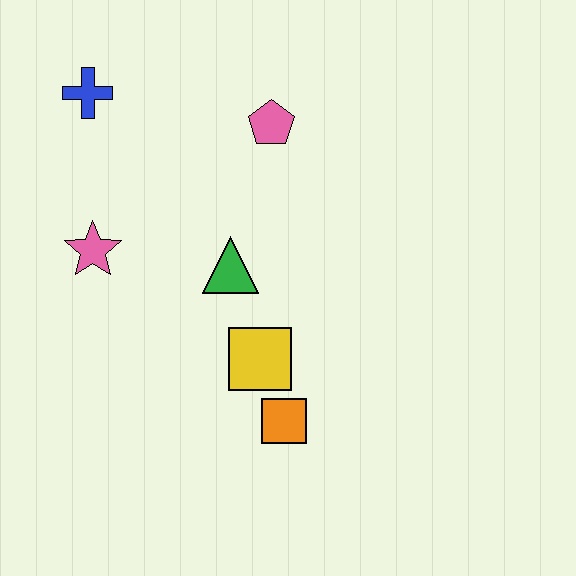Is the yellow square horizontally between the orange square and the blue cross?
Yes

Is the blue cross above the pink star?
Yes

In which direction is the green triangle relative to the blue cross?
The green triangle is below the blue cross.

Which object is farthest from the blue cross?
The orange square is farthest from the blue cross.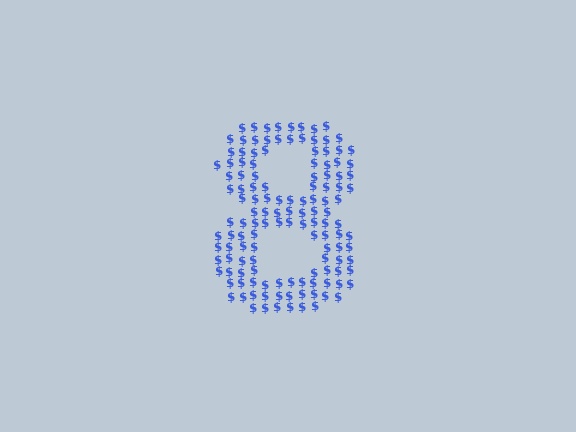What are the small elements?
The small elements are dollar signs.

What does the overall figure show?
The overall figure shows the digit 8.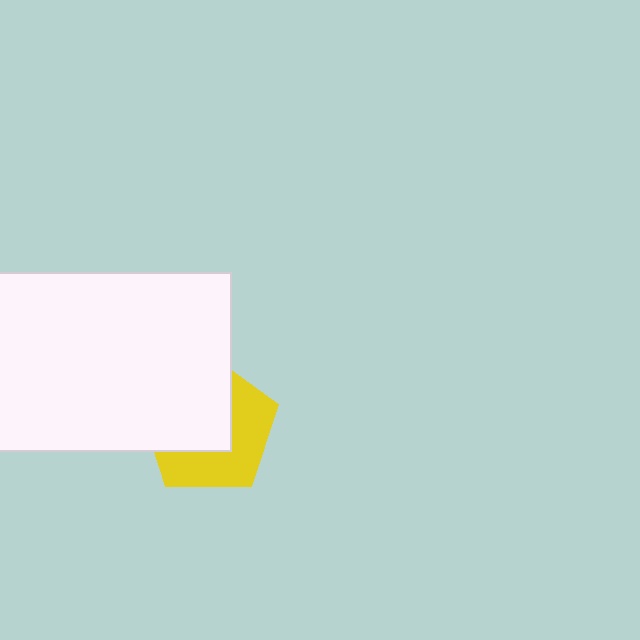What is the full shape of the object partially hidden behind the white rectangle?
The partially hidden object is a yellow pentagon.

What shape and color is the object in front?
The object in front is a white rectangle.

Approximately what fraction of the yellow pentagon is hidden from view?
Roughly 52% of the yellow pentagon is hidden behind the white rectangle.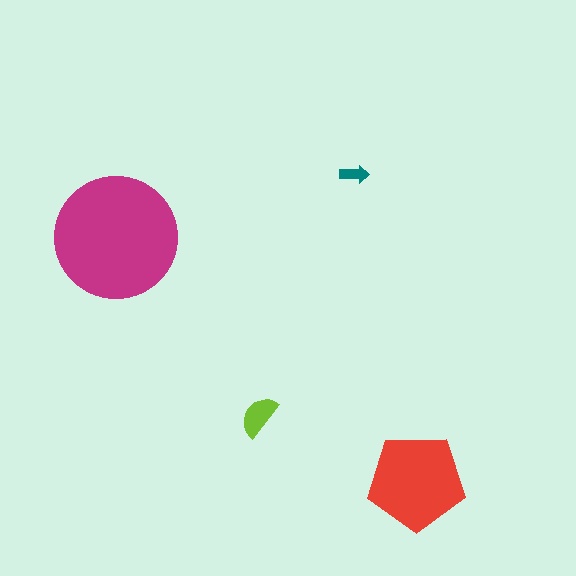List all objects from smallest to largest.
The teal arrow, the lime semicircle, the red pentagon, the magenta circle.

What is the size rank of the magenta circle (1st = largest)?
1st.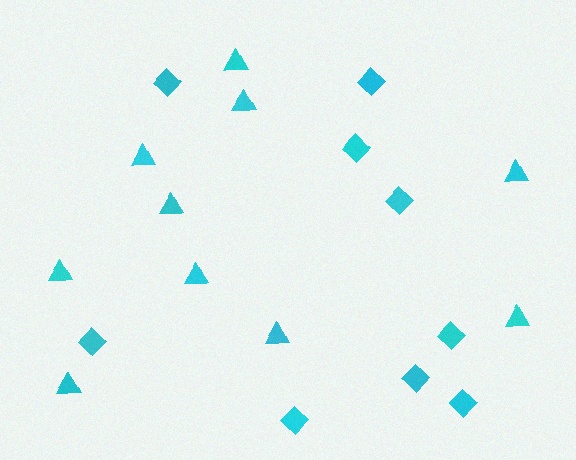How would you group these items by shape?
There are 2 groups: one group of triangles (10) and one group of diamonds (9).